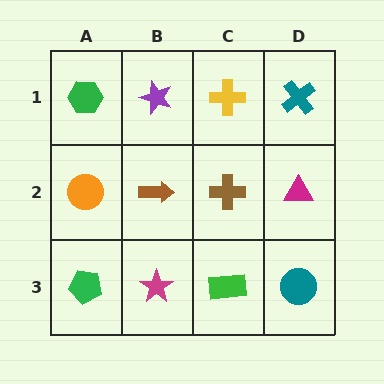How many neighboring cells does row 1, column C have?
3.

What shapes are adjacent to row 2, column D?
A teal cross (row 1, column D), a teal circle (row 3, column D), a brown cross (row 2, column C).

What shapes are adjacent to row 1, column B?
A brown arrow (row 2, column B), a green hexagon (row 1, column A), a yellow cross (row 1, column C).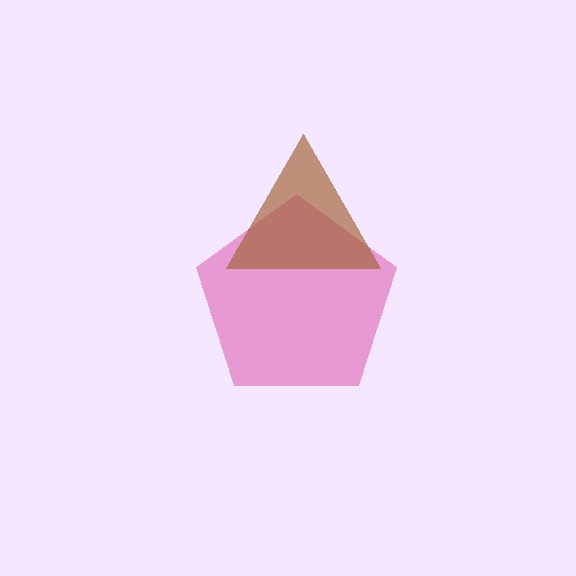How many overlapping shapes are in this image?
There are 2 overlapping shapes in the image.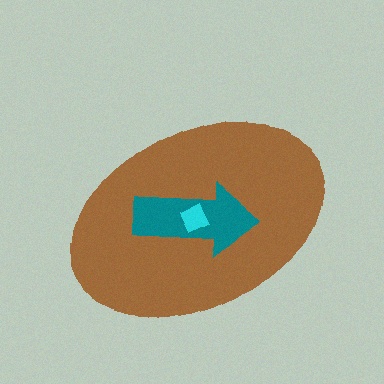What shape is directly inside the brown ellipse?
The teal arrow.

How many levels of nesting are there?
3.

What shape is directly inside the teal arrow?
The cyan diamond.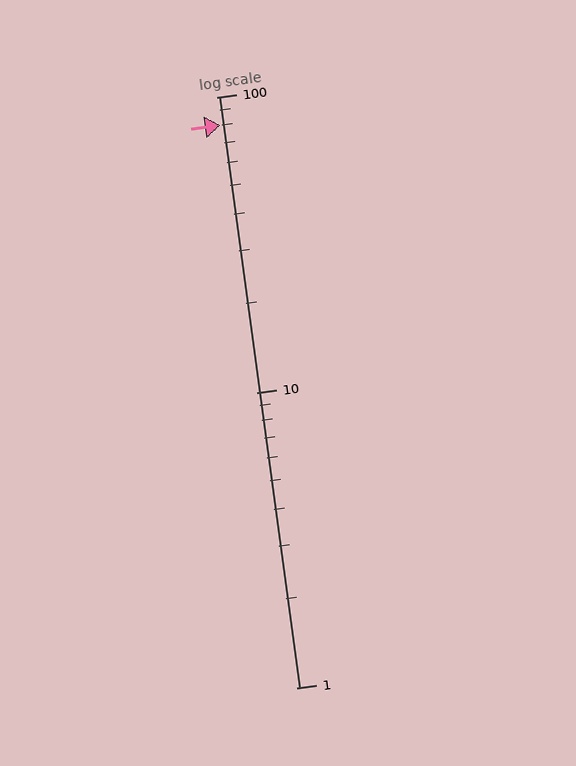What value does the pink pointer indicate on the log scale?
The pointer indicates approximately 80.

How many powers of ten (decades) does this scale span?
The scale spans 2 decades, from 1 to 100.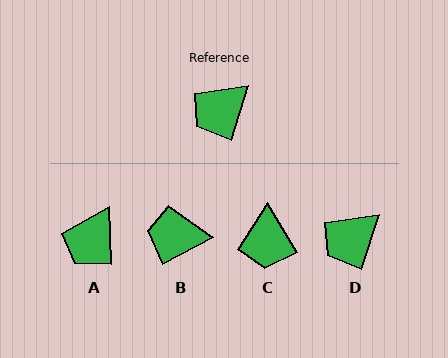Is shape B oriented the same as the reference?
No, it is off by about 44 degrees.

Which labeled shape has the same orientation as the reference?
D.